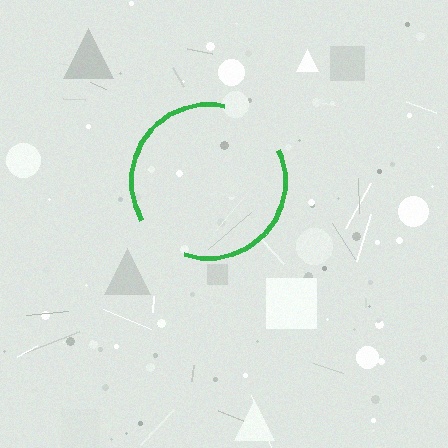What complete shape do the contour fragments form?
The contour fragments form a circle.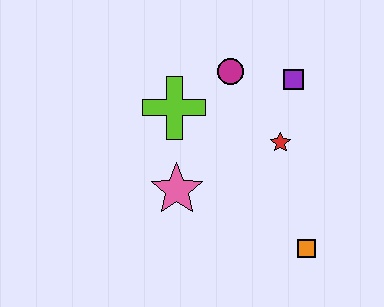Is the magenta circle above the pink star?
Yes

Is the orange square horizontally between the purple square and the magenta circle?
No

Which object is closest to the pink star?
The lime cross is closest to the pink star.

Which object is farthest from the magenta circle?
The orange square is farthest from the magenta circle.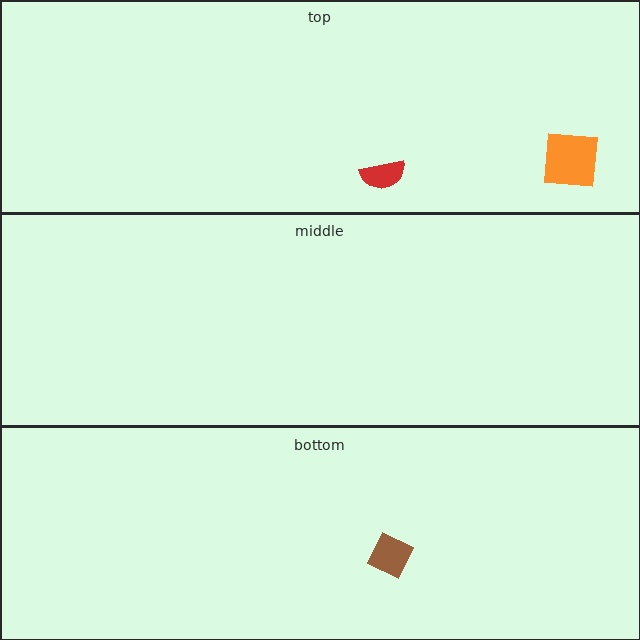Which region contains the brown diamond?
The bottom region.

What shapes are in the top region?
The orange square, the red semicircle.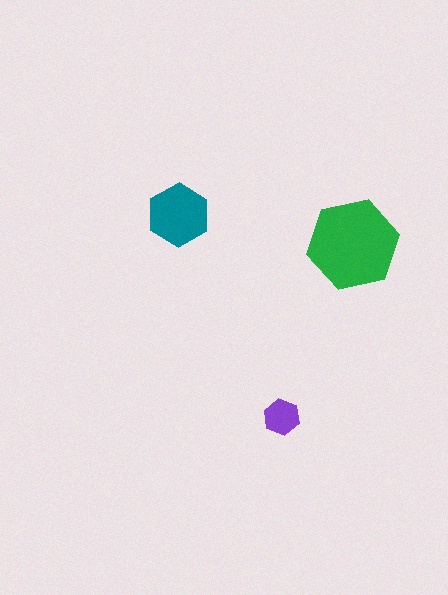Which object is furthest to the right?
The green hexagon is rightmost.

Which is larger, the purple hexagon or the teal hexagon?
The teal one.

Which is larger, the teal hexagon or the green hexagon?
The green one.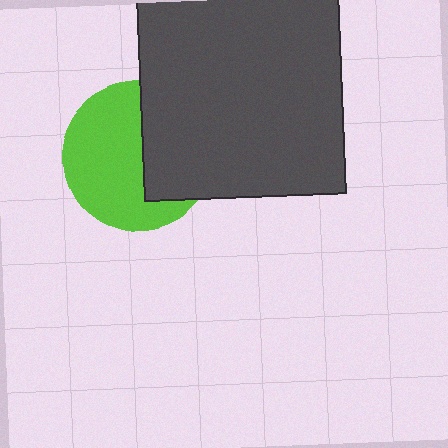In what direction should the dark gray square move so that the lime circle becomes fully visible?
The dark gray square should move right. That is the shortest direction to clear the overlap and leave the lime circle fully visible.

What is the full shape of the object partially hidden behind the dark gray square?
The partially hidden object is a lime circle.